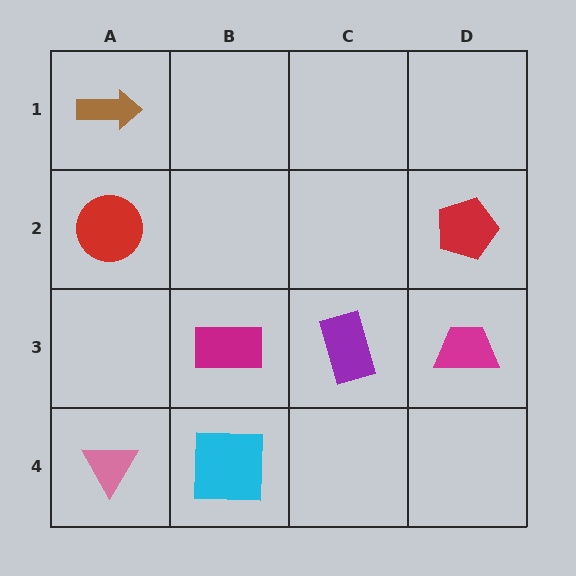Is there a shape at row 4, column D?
No, that cell is empty.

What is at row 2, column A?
A red circle.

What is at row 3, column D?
A magenta trapezoid.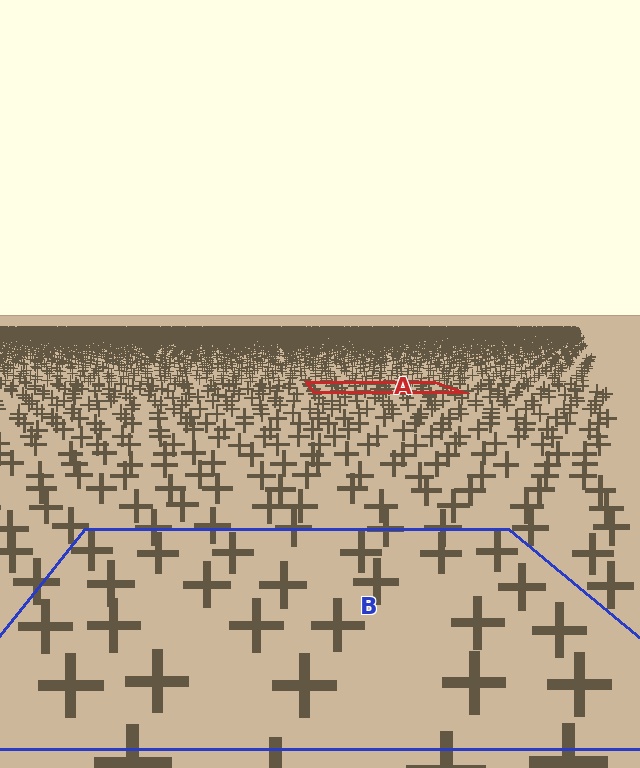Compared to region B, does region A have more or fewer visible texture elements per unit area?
Region A has more texture elements per unit area — they are packed more densely because it is farther away.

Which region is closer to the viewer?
Region B is closer. The texture elements there are larger and more spread out.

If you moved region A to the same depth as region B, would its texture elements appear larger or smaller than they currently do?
They would appear larger. At a closer depth, the same texture elements are projected at a bigger on-screen size.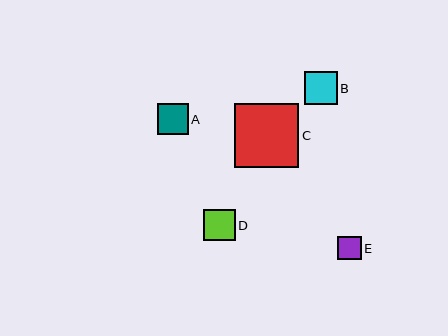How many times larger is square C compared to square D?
Square C is approximately 2.0 times the size of square D.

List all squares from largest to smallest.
From largest to smallest: C, B, D, A, E.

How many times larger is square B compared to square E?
Square B is approximately 1.4 times the size of square E.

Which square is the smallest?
Square E is the smallest with a size of approximately 23 pixels.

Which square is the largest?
Square C is the largest with a size of approximately 64 pixels.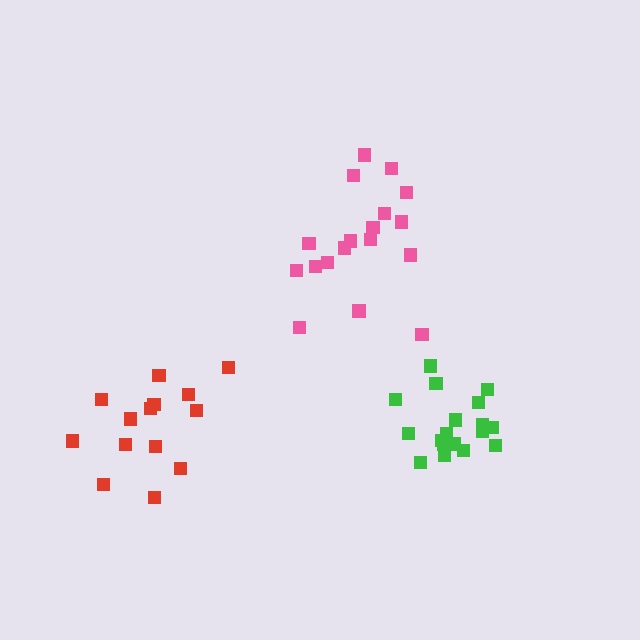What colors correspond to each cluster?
The clusters are colored: pink, red, green.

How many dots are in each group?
Group 1: 18 dots, Group 2: 14 dots, Group 3: 18 dots (50 total).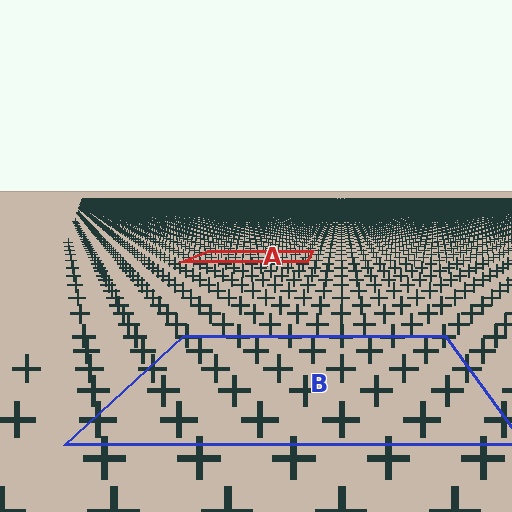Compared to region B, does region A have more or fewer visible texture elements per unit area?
Region A has more texture elements per unit area — they are packed more densely because it is farther away.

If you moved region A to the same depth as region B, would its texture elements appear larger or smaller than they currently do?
They would appear larger. At a closer depth, the same texture elements are projected at a bigger on-screen size.